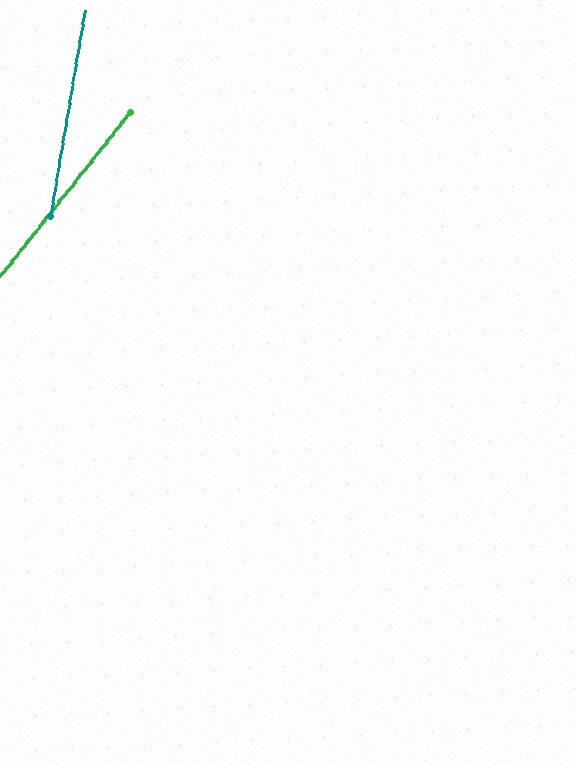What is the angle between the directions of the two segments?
Approximately 29 degrees.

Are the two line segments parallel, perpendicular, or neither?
Neither parallel nor perpendicular — they differ by about 29°.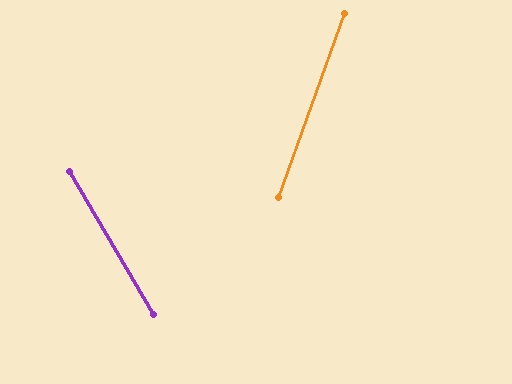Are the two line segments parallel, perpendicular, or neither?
Neither parallel nor perpendicular — they differ by about 50°.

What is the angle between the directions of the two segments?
Approximately 50 degrees.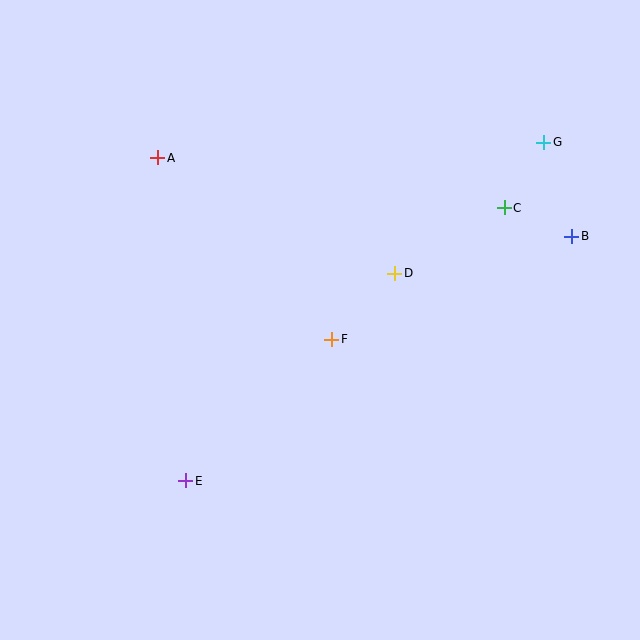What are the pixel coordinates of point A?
Point A is at (158, 158).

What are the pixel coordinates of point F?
Point F is at (332, 339).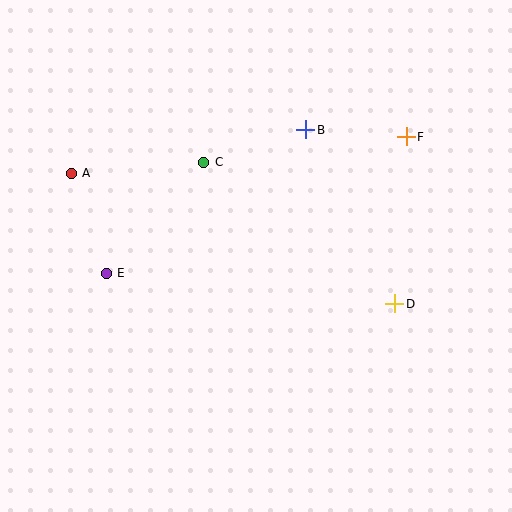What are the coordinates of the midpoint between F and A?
The midpoint between F and A is at (239, 155).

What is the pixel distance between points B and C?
The distance between B and C is 107 pixels.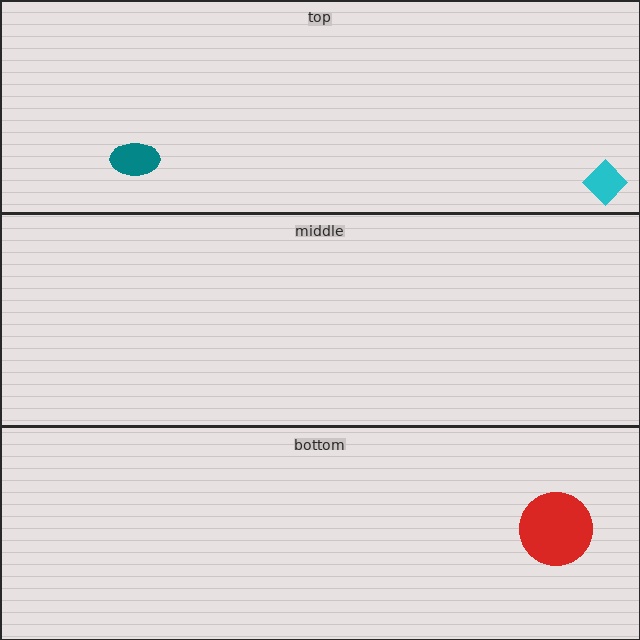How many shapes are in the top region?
2.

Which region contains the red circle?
The bottom region.